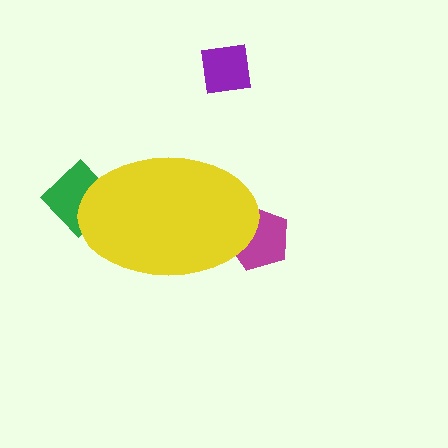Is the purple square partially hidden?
No, the purple square is fully visible.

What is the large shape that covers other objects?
A yellow ellipse.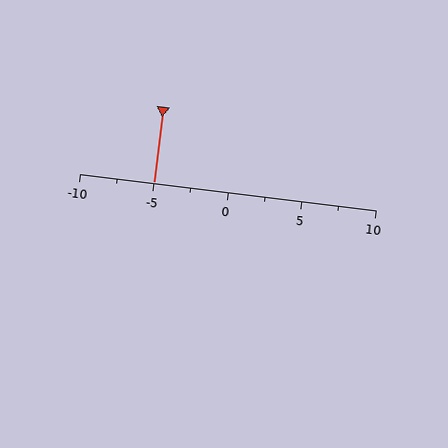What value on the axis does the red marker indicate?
The marker indicates approximately -5.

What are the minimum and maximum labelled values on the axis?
The axis runs from -10 to 10.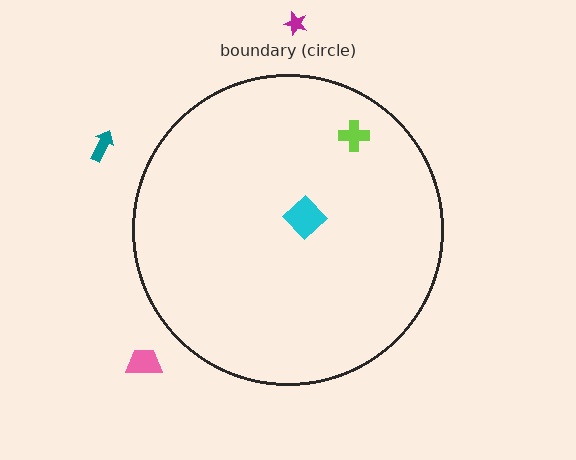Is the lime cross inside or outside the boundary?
Inside.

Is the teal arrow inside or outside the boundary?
Outside.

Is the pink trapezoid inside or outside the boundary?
Outside.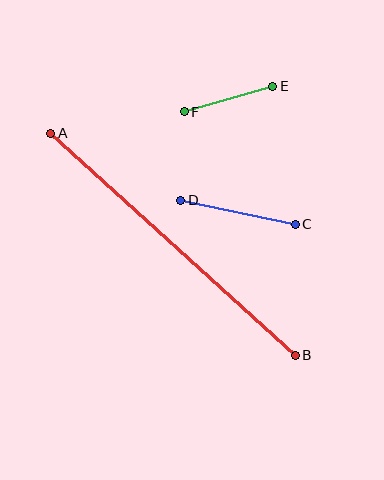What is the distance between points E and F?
The distance is approximately 92 pixels.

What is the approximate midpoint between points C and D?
The midpoint is at approximately (238, 212) pixels.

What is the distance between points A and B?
The distance is approximately 330 pixels.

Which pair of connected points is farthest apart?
Points A and B are farthest apart.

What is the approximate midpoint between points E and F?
The midpoint is at approximately (229, 99) pixels.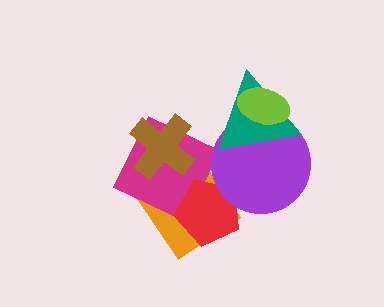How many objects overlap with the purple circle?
3 objects overlap with the purple circle.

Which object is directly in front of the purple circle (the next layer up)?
The teal triangle is directly in front of the purple circle.